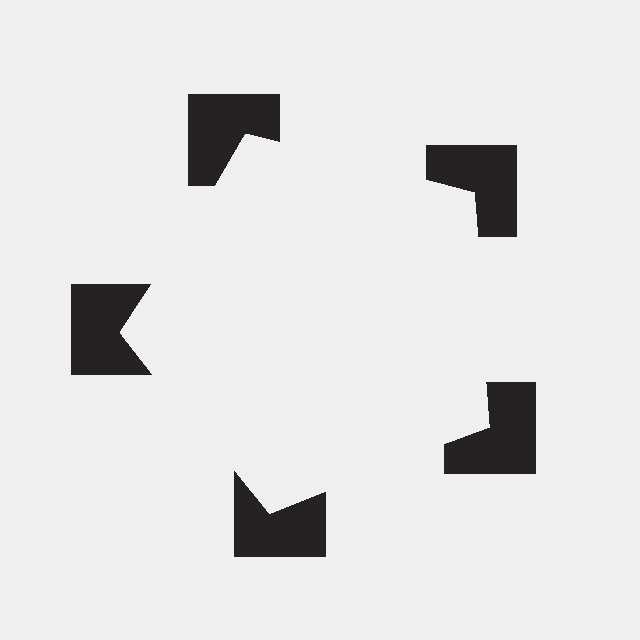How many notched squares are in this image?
There are 5 — one at each vertex of the illusory pentagon.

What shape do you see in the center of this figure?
An illusory pentagon — its edges are inferred from the aligned wedge cuts in the notched squares, not physically drawn.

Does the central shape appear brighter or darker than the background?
It typically appears slightly brighter than the background, even though no actual brightness change is drawn.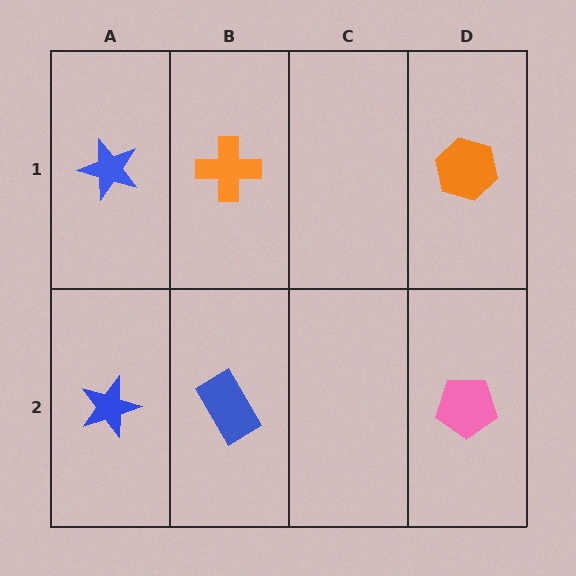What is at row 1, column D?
An orange hexagon.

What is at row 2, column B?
A blue rectangle.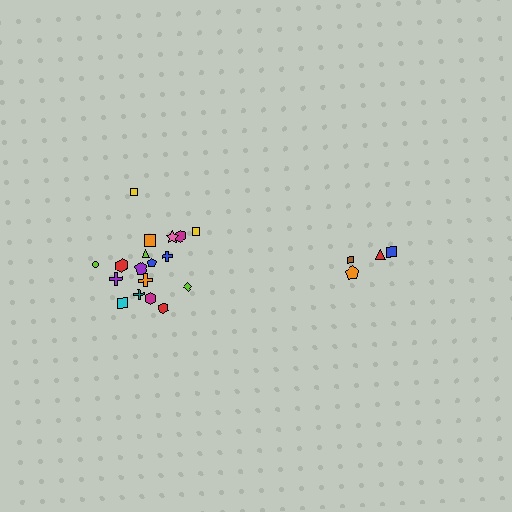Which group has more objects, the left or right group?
The left group.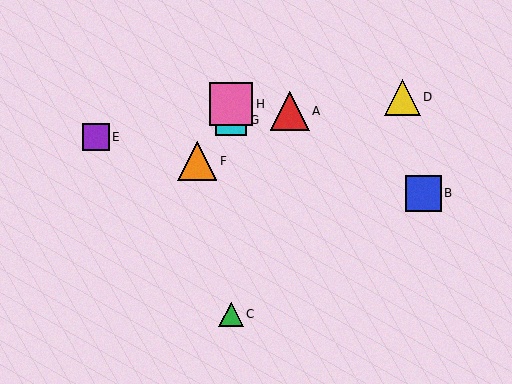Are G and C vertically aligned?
Yes, both are at x≈231.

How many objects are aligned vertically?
3 objects (C, G, H) are aligned vertically.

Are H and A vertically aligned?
No, H is at x≈231 and A is at x≈290.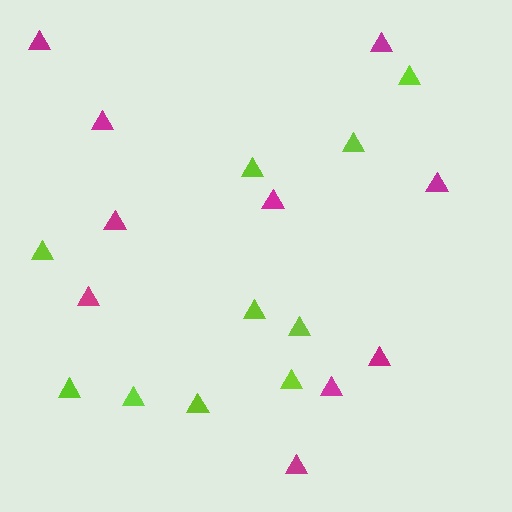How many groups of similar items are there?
There are 2 groups: one group of lime triangles (10) and one group of magenta triangles (10).